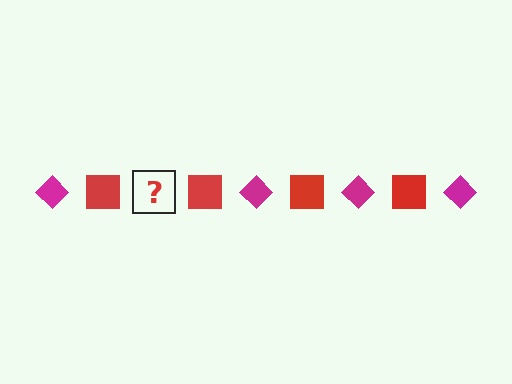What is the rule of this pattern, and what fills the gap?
The rule is that the pattern alternates between magenta diamond and red square. The gap should be filled with a magenta diamond.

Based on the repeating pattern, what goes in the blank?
The blank should be a magenta diamond.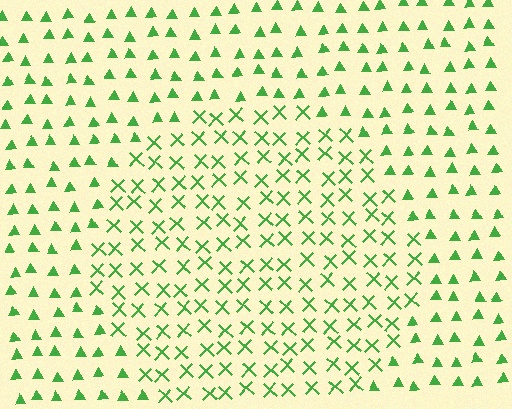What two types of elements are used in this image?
The image uses X marks inside the circle region and triangles outside it.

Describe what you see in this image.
The image is filled with small green elements arranged in a uniform grid. A circle-shaped region contains X marks, while the surrounding area contains triangles. The boundary is defined purely by the change in element shape.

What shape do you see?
I see a circle.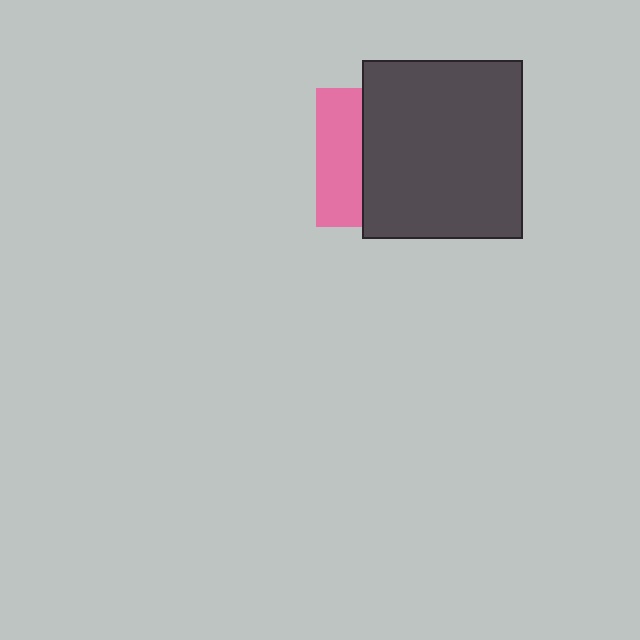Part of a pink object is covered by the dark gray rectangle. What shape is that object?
It is a square.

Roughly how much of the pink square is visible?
A small part of it is visible (roughly 33%).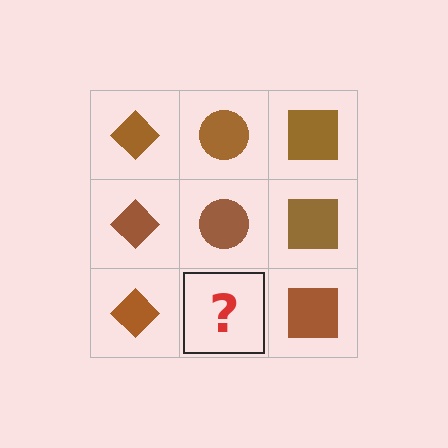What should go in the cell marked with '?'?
The missing cell should contain a brown circle.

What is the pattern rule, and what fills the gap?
The rule is that each column has a consistent shape. The gap should be filled with a brown circle.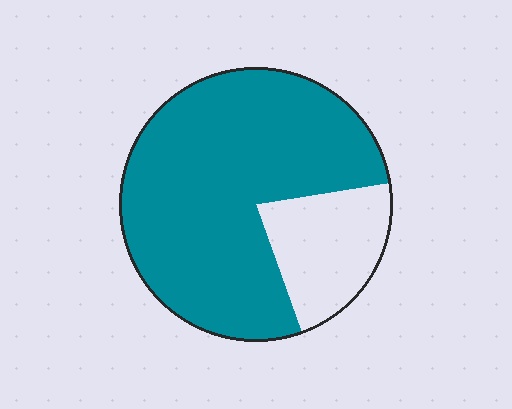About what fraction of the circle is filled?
About four fifths (4/5).